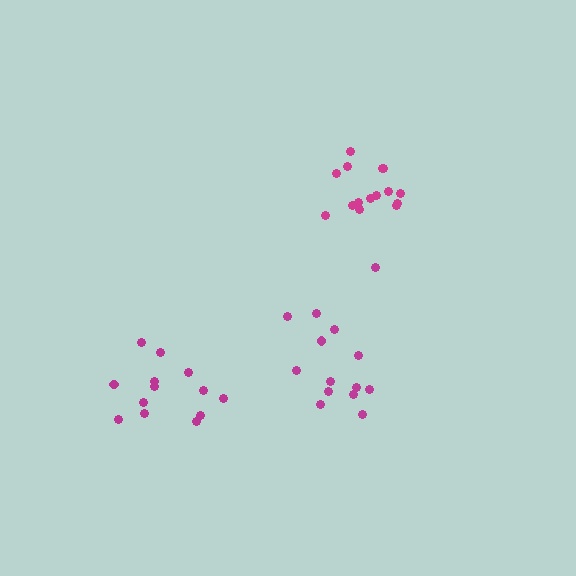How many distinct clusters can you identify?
There are 3 distinct clusters.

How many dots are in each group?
Group 1: 14 dots, Group 2: 13 dots, Group 3: 15 dots (42 total).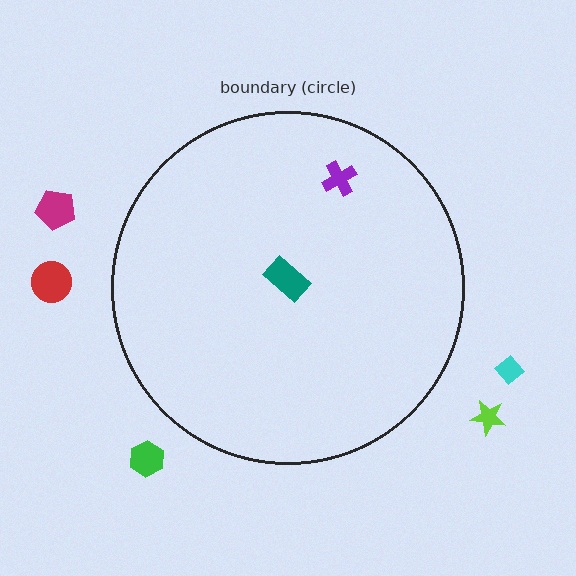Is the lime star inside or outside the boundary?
Outside.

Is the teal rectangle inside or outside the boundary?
Inside.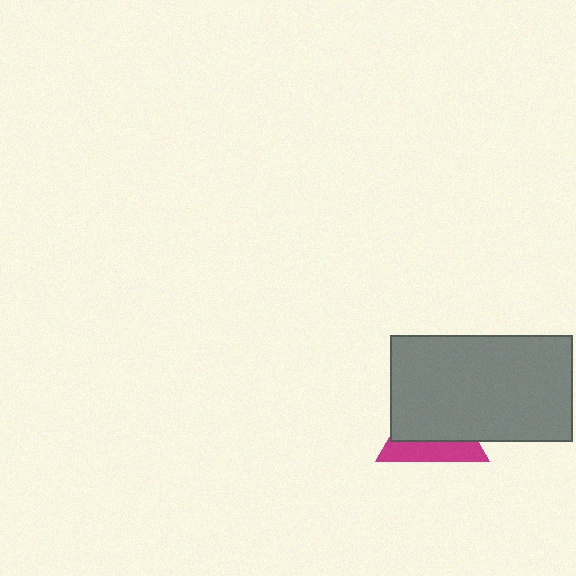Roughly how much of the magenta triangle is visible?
A small part of it is visible (roughly 36%).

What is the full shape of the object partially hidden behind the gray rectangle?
The partially hidden object is a magenta triangle.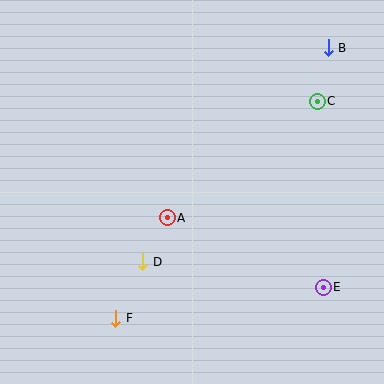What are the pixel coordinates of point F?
Point F is at (116, 318).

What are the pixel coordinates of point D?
Point D is at (143, 262).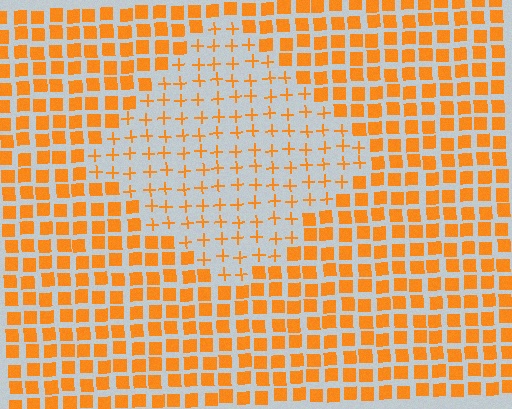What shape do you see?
I see a diamond.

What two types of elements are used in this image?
The image uses plus signs inside the diamond region and squares outside it.